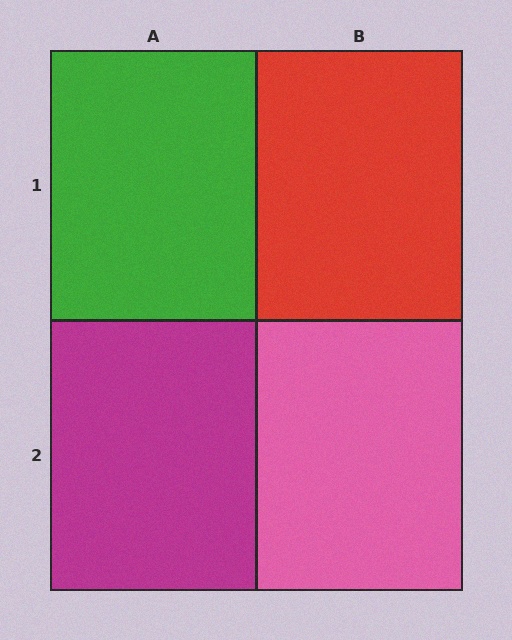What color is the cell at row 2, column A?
Magenta.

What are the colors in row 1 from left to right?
Green, red.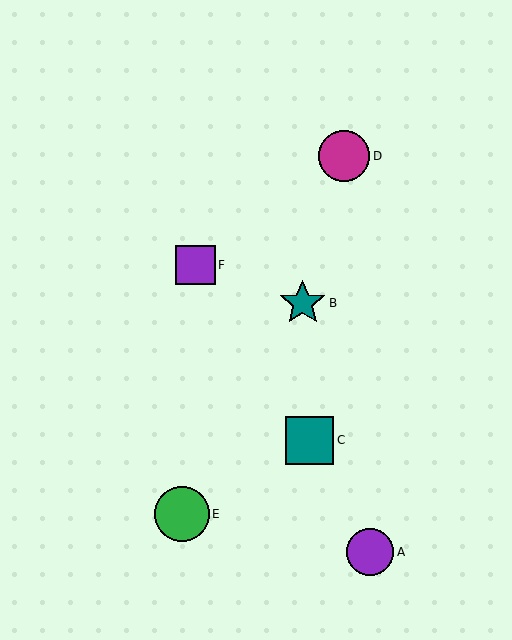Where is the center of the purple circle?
The center of the purple circle is at (370, 552).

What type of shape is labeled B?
Shape B is a teal star.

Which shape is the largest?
The green circle (labeled E) is the largest.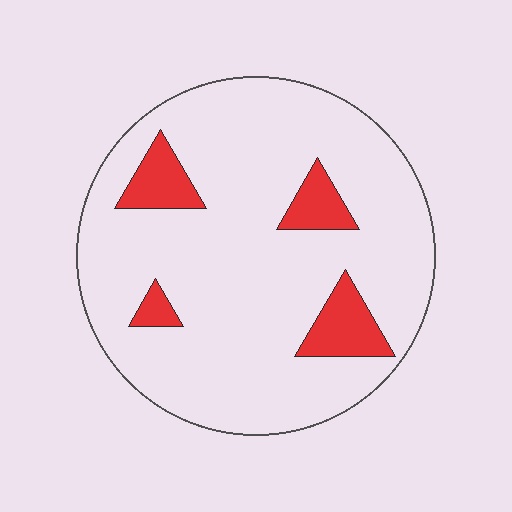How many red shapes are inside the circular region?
4.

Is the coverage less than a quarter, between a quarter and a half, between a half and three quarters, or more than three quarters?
Less than a quarter.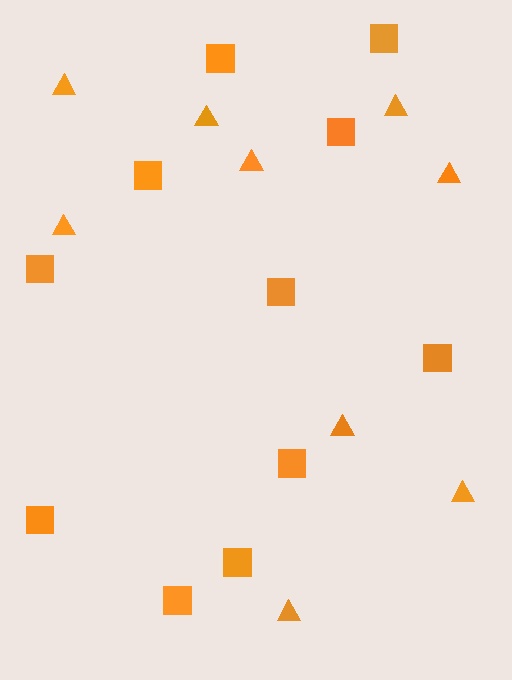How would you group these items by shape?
There are 2 groups: one group of squares (11) and one group of triangles (9).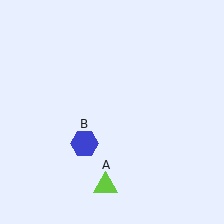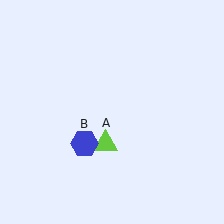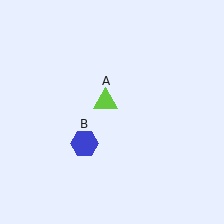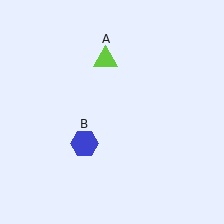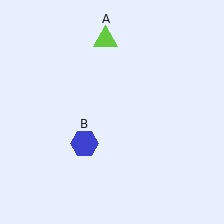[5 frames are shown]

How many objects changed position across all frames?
1 object changed position: lime triangle (object A).